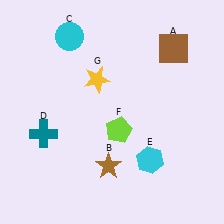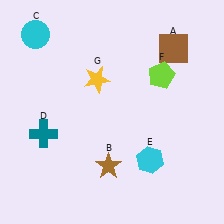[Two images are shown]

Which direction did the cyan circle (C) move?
The cyan circle (C) moved left.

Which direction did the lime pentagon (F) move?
The lime pentagon (F) moved up.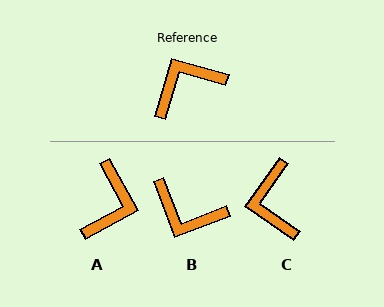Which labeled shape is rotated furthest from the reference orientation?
A, about 136 degrees away.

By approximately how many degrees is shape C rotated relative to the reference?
Approximately 70 degrees counter-clockwise.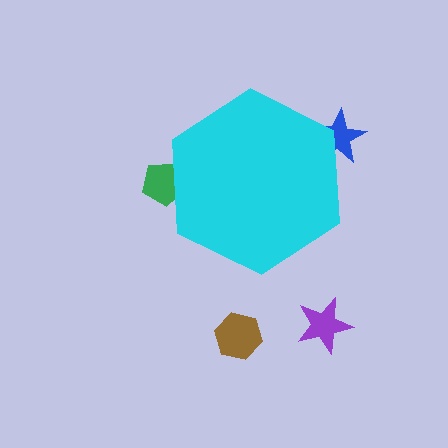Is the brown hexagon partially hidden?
No, the brown hexagon is fully visible.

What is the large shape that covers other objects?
A cyan hexagon.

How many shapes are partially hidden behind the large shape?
2 shapes are partially hidden.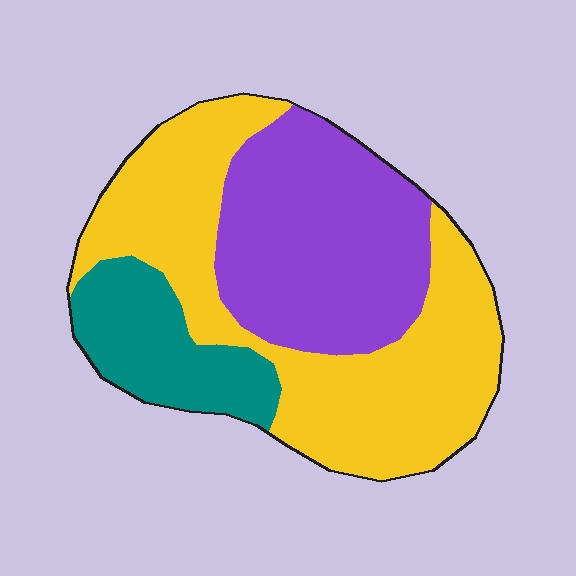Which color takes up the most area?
Yellow, at roughly 50%.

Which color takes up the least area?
Teal, at roughly 15%.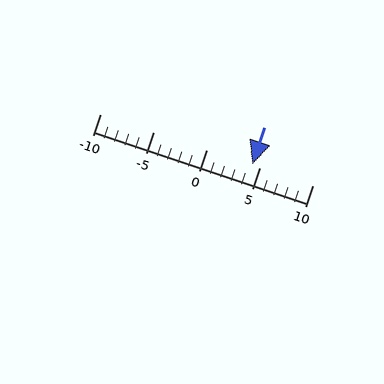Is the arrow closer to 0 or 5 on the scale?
The arrow is closer to 5.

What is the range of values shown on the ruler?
The ruler shows values from -10 to 10.